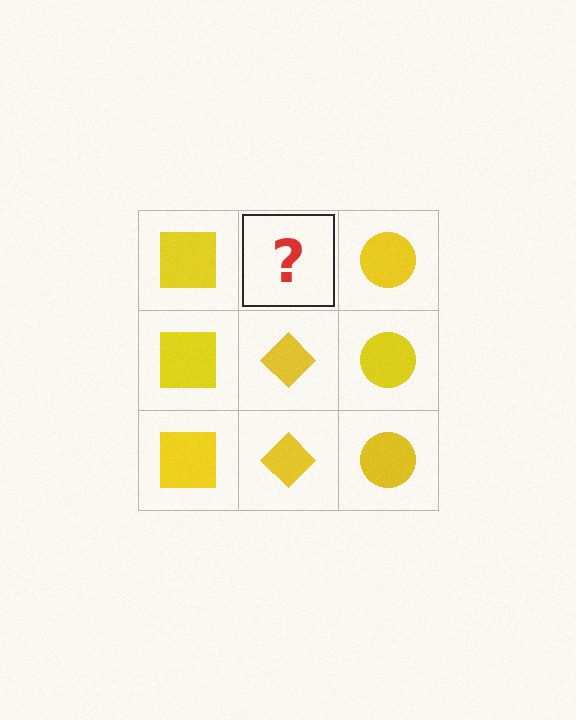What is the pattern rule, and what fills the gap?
The rule is that each column has a consistent shape. The gap should be filled with a yellow diamond.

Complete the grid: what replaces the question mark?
The question mark should be replaced with a yellow diamond.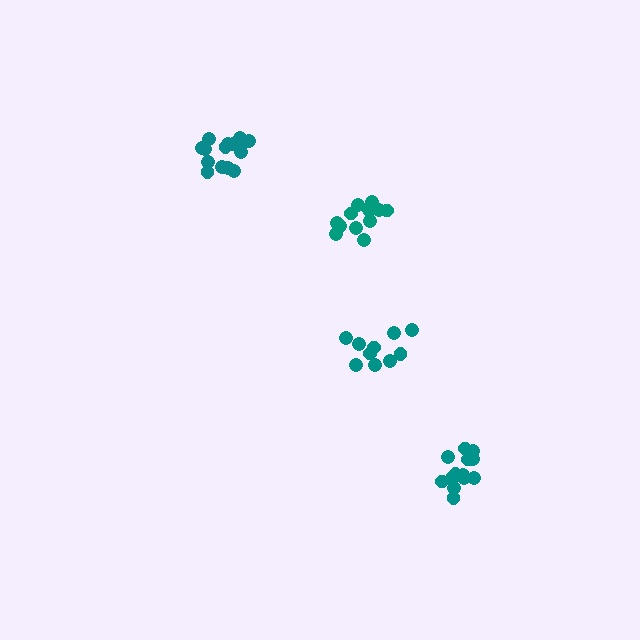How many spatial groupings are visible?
There are 4 spatial groupings.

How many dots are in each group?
Group 1: 15 dots, Group 2: 12 dots, Group 3: 10 dots, Group 4: 13 dots (50 total).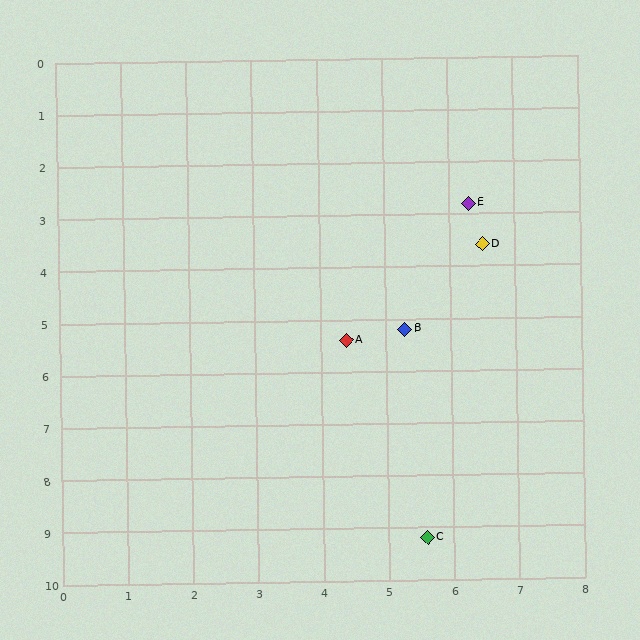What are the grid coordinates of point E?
Point E is at approximately (6.3, 2.8).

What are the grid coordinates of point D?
Point D is at approximately (6.5, 3.6).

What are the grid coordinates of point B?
Point B is at approximately (5.3, 5.2).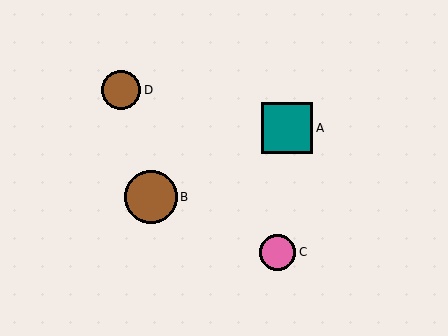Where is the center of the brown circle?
The center of the brown circle is at (151, 197).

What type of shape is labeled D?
Shape D is a brown circle.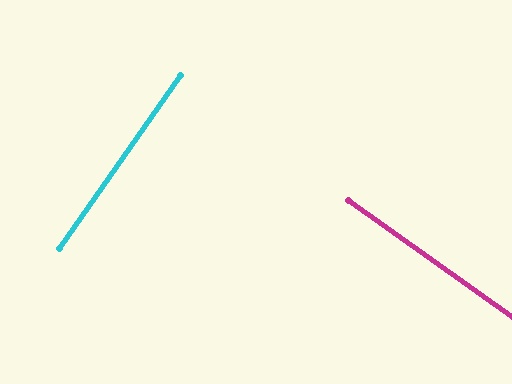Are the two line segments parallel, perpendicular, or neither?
Perpendicular — they meet at approximately 89°.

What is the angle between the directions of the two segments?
Approximately 89 degrees.